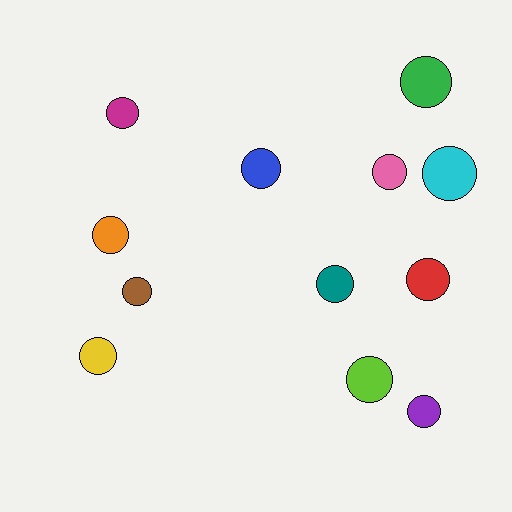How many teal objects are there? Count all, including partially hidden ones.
There is 1 teal object.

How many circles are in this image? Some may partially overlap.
There are 12 circles.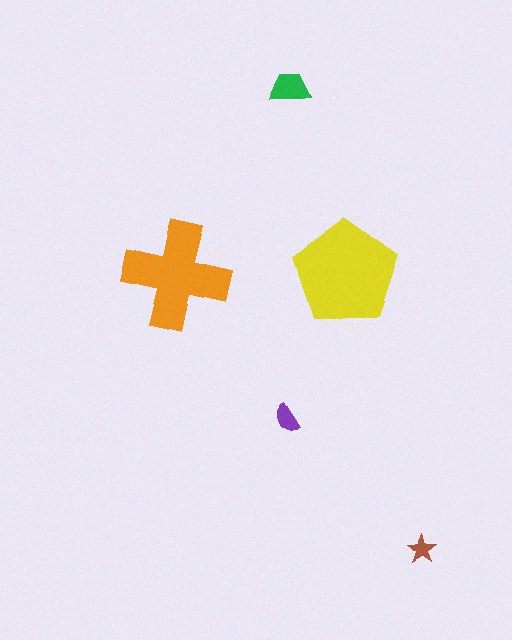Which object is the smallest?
The brown star.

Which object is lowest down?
The brown star is bottommost.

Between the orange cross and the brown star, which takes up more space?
The orange cross.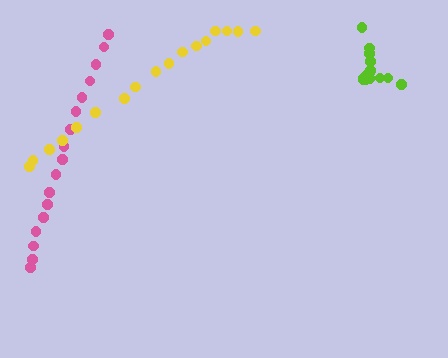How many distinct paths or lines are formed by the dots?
There are 3 distinct paths.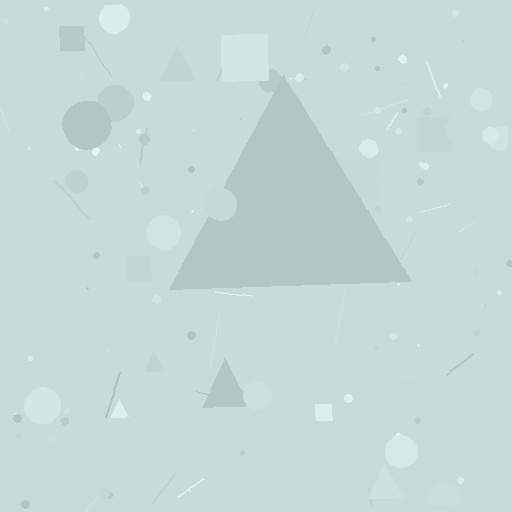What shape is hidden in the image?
A triangle is hidden in the image.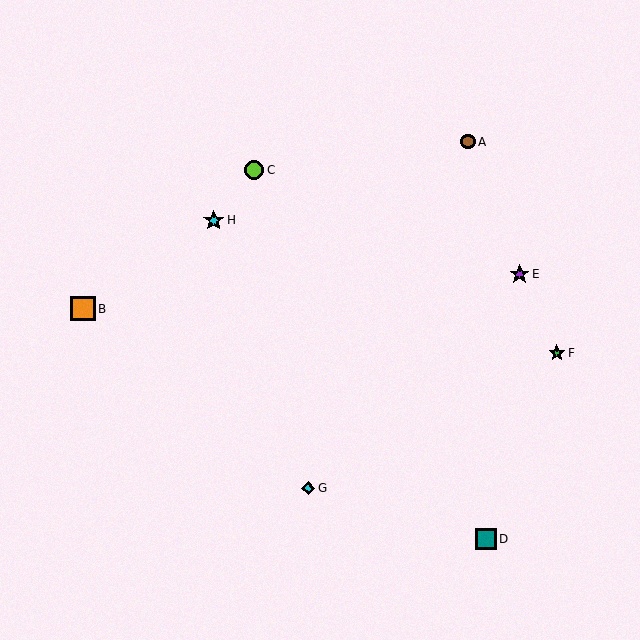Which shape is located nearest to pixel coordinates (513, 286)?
The purple star (labeled E) at (520, 274) is nearest to that location.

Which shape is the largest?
The orange square (labeled B) is the largest.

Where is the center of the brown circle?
The center of the brown circle is at (468, 142).